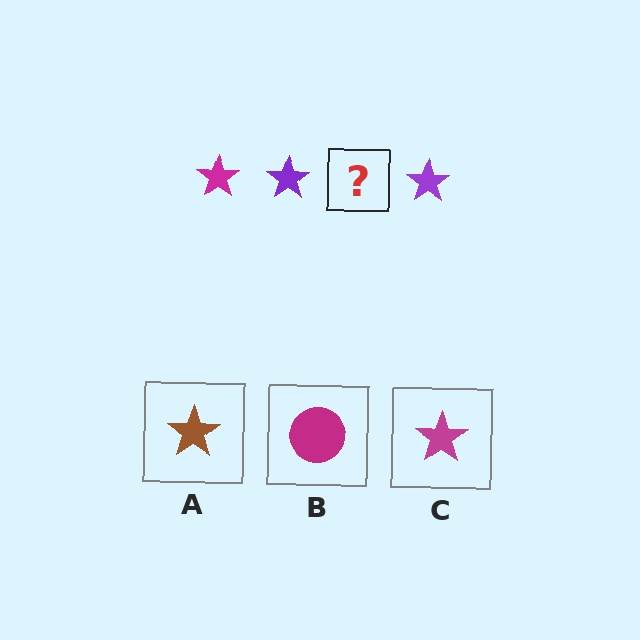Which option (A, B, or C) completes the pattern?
C.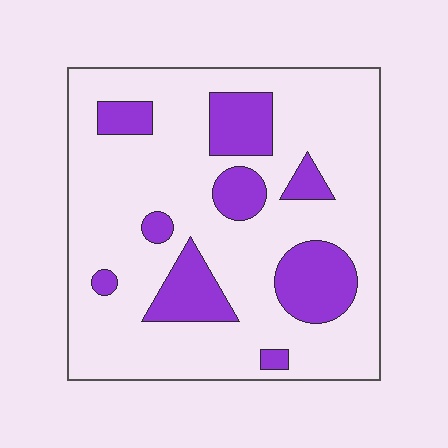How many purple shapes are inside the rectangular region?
9.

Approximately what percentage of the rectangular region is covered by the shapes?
Approximately 20%.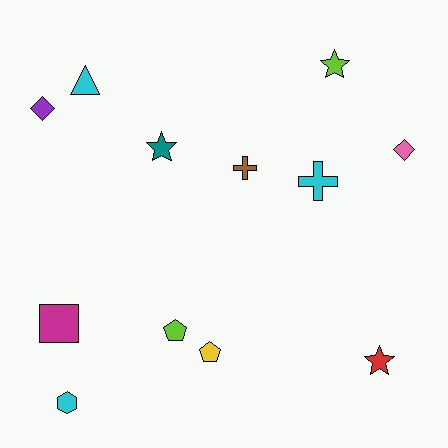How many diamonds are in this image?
There are 2 diamonds.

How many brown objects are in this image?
There is 1 brown object.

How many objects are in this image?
There are 12 objects.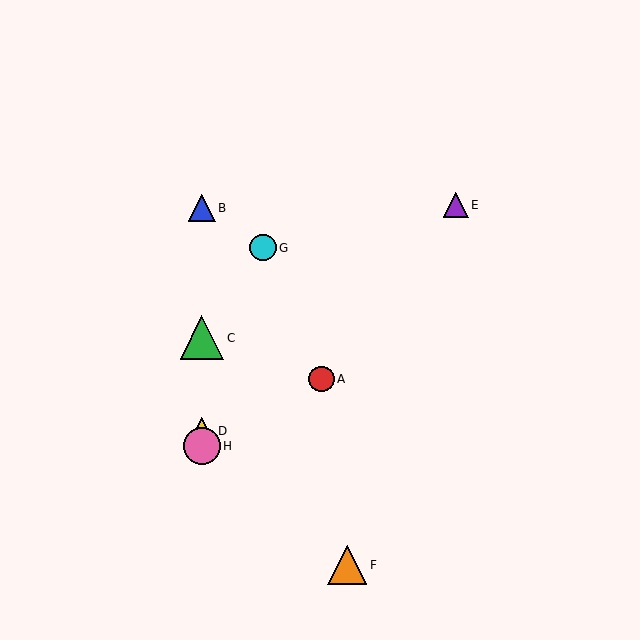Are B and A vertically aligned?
No, B is at x≈202 and A is at x≈321.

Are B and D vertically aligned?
Yes, both are at x≈202.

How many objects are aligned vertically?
4 objects (B, C, D, H) are aligned vertically.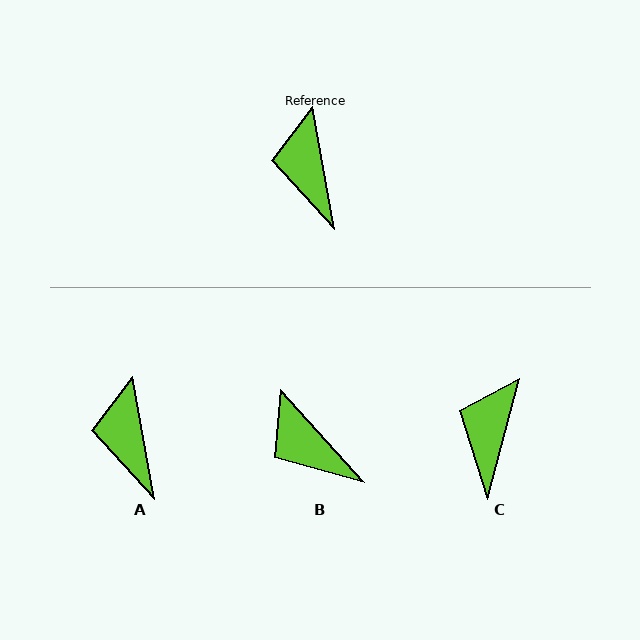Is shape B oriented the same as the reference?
No, it is off by about 32 degrees.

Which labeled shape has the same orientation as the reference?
A.